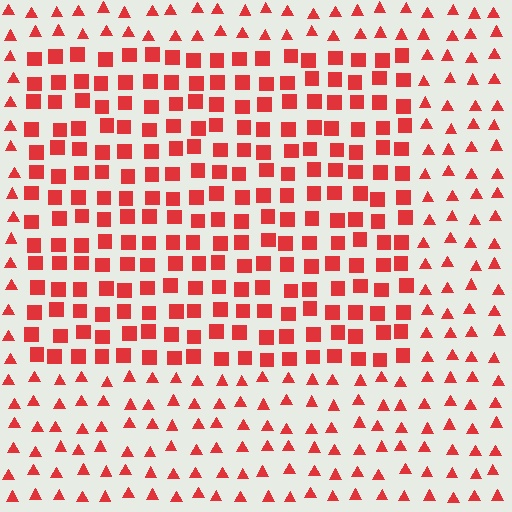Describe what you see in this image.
The image is filled with small red elements arranged in a uniform grid. A rectangle-shaped region contains squares, while the surrounding area contains triangles. The boundary is defined purely by the change in element shape.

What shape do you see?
I see a rectangle.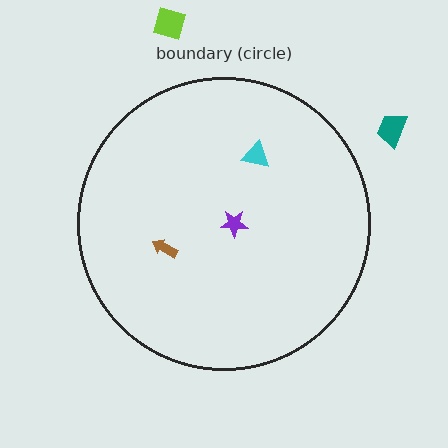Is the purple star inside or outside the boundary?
Inside.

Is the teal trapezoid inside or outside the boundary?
Outside.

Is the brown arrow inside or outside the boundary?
Inside.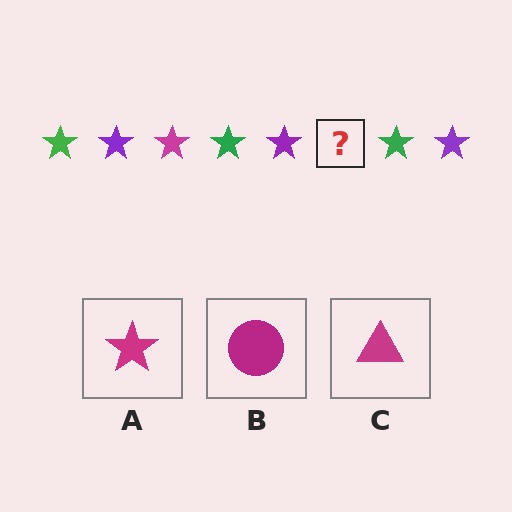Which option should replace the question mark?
Option A.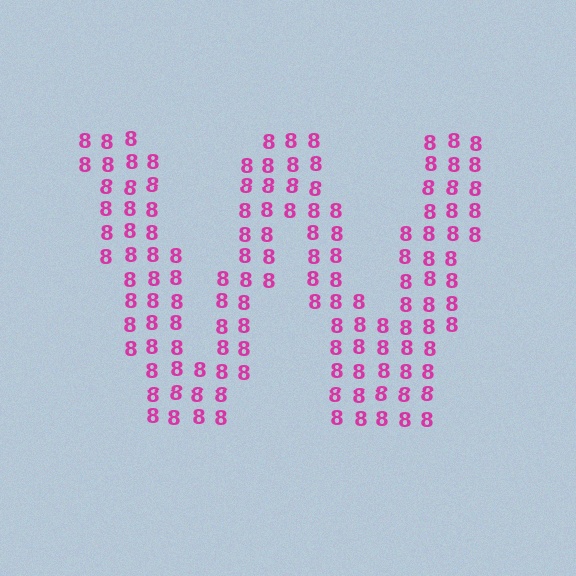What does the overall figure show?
The overall figure shows the letter W.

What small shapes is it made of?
It is made of small digit 8's.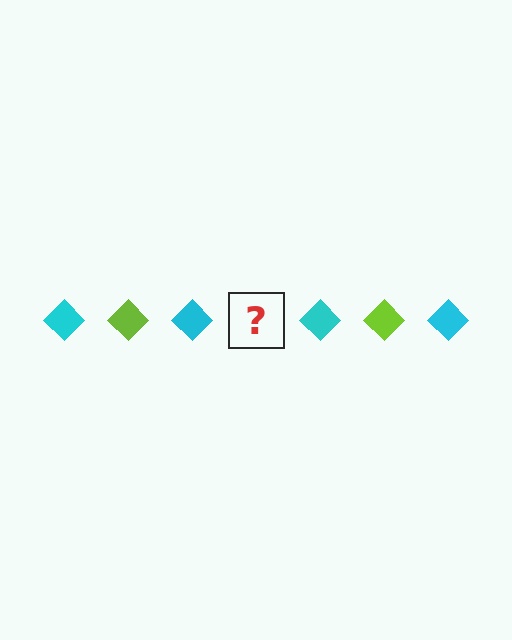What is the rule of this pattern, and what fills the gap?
The rule is that the pattern cycles through cyan, lime diamonds. The gap should be filled with a lime diamond.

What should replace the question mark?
The question mark should be replaced with a lime diamond.